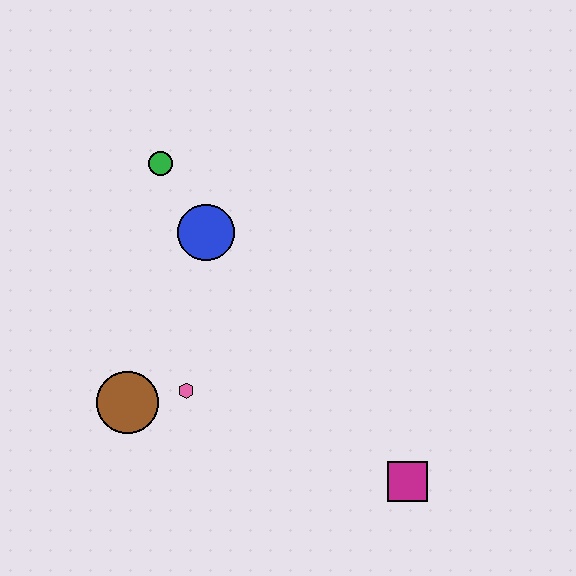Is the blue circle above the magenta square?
Yes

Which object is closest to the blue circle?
The green circle is closest to the blue circle.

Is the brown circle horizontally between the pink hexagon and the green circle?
No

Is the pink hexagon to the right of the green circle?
Yes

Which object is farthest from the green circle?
The magenta square is farthest from the green circle.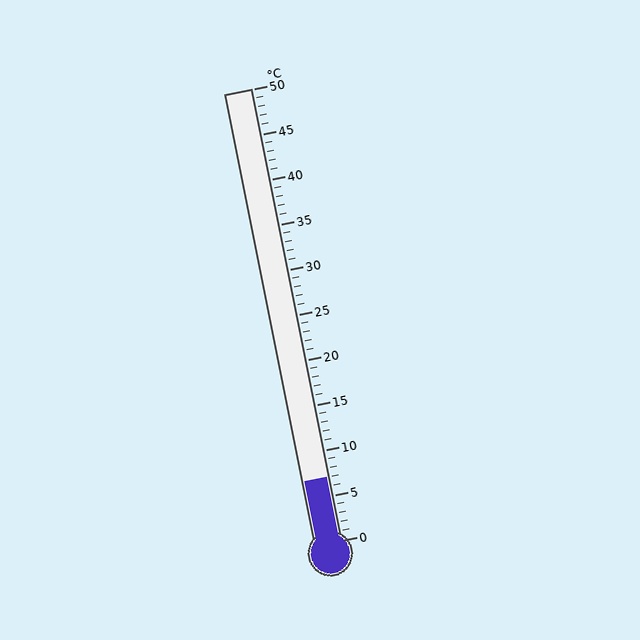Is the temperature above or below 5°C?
The temperature is above 5°C.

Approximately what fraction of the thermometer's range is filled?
The thermometer is filled to approximately 15% of its range.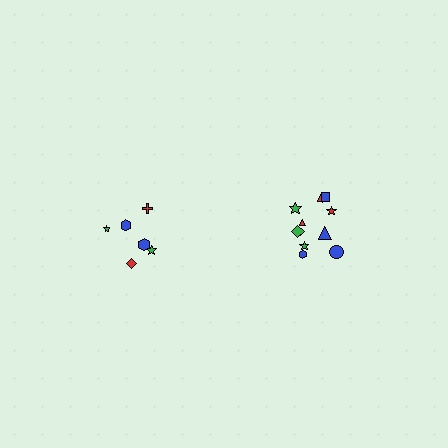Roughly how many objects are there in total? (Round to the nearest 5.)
Roughly 20 objects in total.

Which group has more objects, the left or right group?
The right group.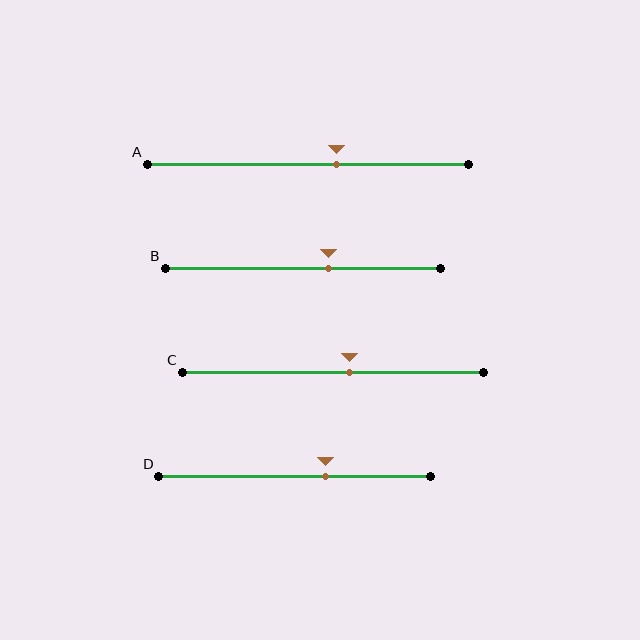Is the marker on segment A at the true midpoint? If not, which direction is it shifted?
No, the marker on segment A is shifted to the right by about 9% of the segment length.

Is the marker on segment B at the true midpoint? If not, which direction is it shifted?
No, the marker on segment B is shifted to the right by about 9% of the segment length.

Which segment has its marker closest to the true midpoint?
Segment C has its marker closest to the true midpoint.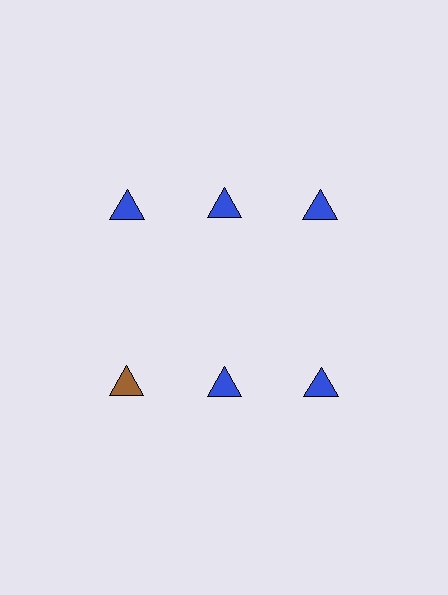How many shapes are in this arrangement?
There are 6 shapes arranged in a grid pattern.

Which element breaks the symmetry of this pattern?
The brown triangle in the second row, leftmost column breaks the symmetry. All other shapes are blue triangles.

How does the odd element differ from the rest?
It has a different color: brown instead of blue.